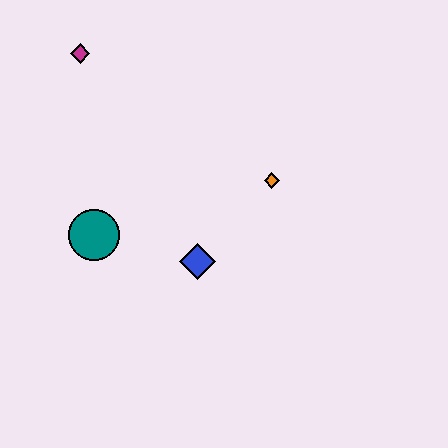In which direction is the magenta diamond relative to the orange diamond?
The magenta diamond is to the left of the orange diamond.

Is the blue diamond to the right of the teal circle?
Yes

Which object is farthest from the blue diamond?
The magenta diamond is farthest from the blue diamond.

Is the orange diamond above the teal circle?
Yes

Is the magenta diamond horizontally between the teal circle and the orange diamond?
No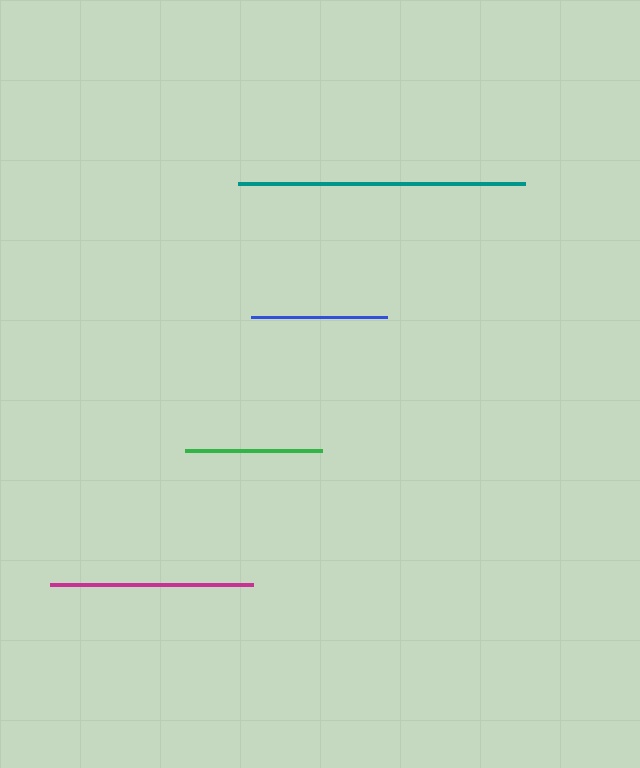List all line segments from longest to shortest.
From longest to shortest: teal, magenta, green, blue.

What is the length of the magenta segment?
The magenta segment is approximately 203 pixels long.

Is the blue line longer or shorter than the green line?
The green line is longer than the blue line.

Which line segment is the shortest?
The blue line is the shortest at approximately 136 pixels.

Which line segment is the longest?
The teal line is the longest at approximately 287 pixels.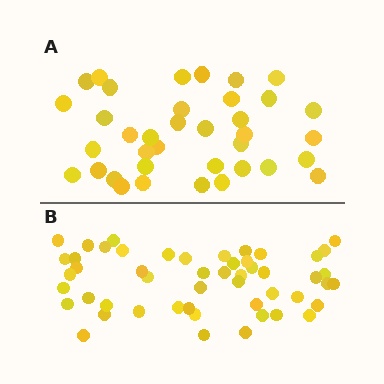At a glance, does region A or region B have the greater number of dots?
Region B (the bottom region) has more dots.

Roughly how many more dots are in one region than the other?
Region B has approximately 15 more dots than region A.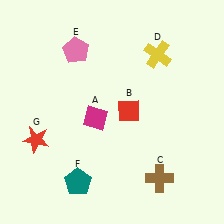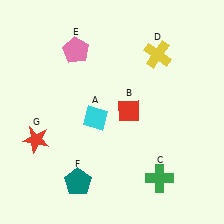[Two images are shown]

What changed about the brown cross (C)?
In Image 1, C is brown. In Image 2, it changed to green.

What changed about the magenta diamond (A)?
In Image 1, A is magenta. In Image 2, it changed to cyan.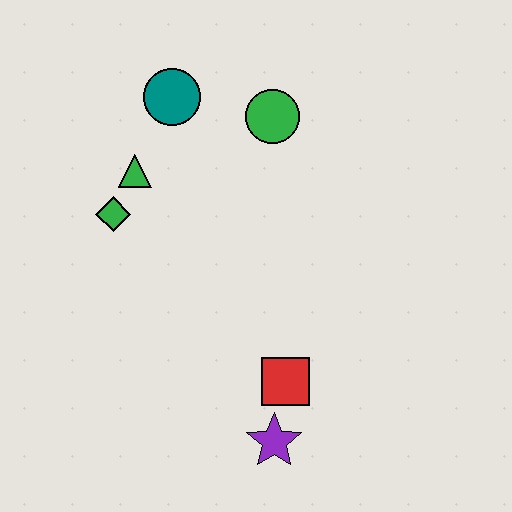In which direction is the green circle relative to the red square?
The green circle is above the red square.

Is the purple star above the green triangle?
No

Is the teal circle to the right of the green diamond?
Yes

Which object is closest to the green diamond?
The green triangle is closest to the green diamond.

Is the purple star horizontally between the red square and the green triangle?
Yes